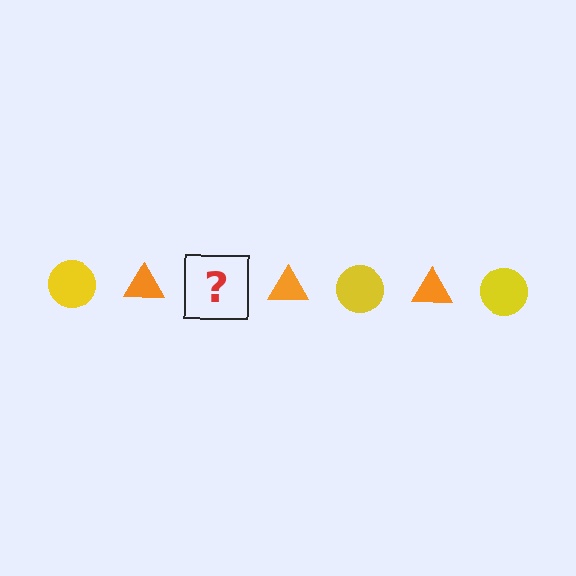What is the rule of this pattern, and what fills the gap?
The rule is that the pattern alternates between yellow circle and orange triangle. The gap should be filled with a yellow circle.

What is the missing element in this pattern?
The missing element is a yellow circle.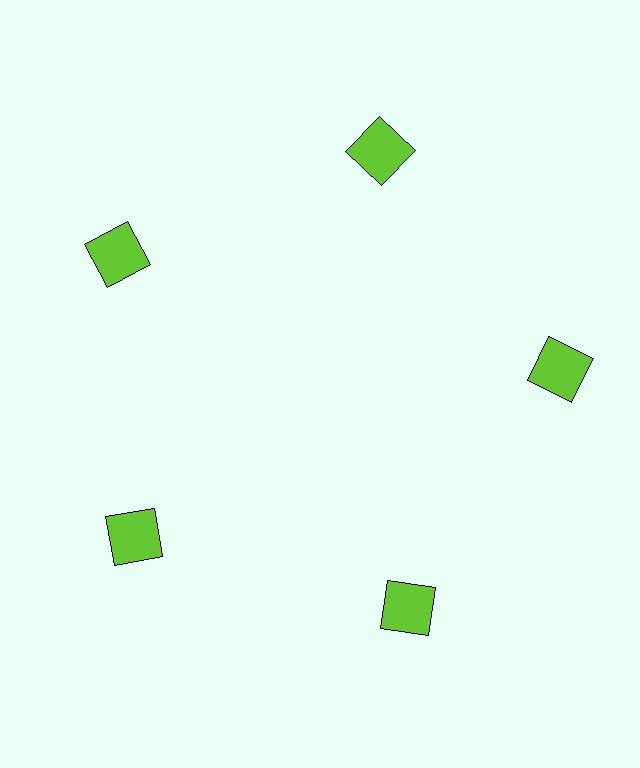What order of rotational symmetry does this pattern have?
This pattern has 5-fold rotational symmetry.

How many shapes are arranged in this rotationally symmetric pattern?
There are 5 shapes, arranged in 5 groups of 1.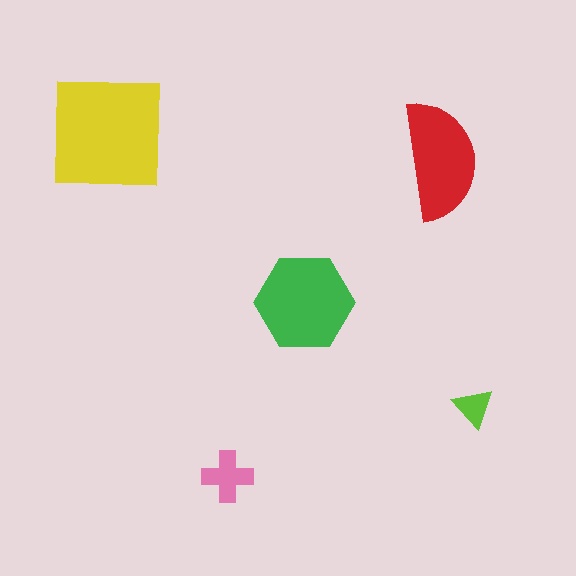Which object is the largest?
The yellow square.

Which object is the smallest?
The lime triangle.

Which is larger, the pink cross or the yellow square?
The yellow square.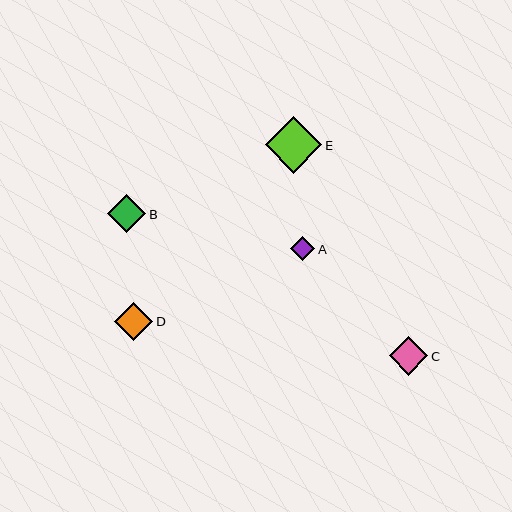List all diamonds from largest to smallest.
From largest to smallest: E, C, B, D, A.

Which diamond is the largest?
Diamond E is the largest with a size of approximately 57 pixels.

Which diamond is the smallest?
Diamond A is the smallest with a size of approximately 24 pixels.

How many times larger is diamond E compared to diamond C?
Diamond E is approximately 1.5 times the size of diamond C.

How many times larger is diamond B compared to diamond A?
Diamond B is approximately 1.6 times the size of diamond A.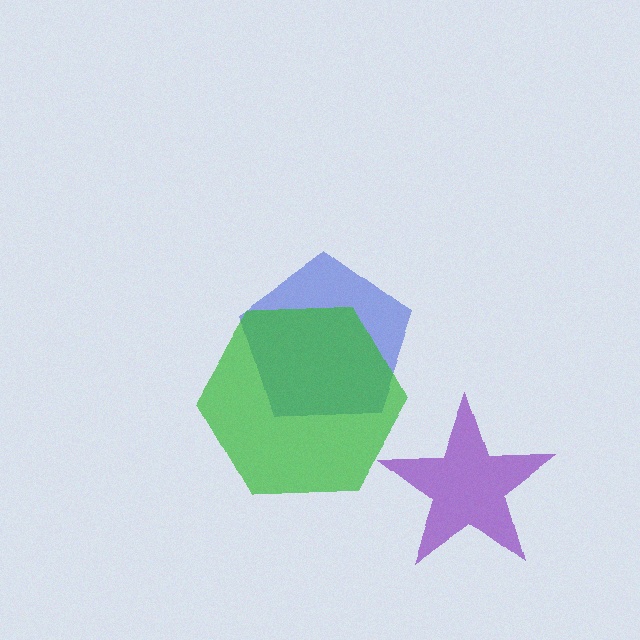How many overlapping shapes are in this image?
There are 3 overlapping shapes in the image.